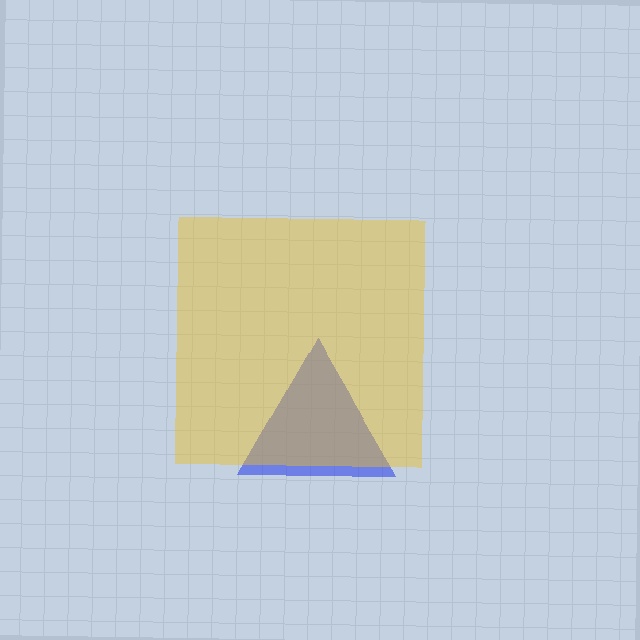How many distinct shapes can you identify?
There are 2 distinct shapes: a blue triangle, a yellow square.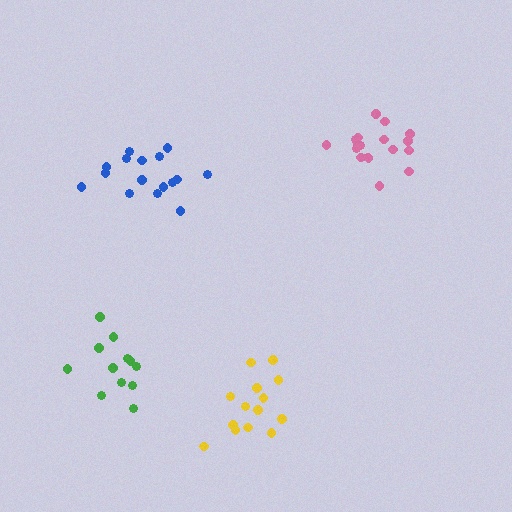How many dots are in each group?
Group 1: 14 dots, Group 2: 12 dots, Group 3: 18 dots, Group 4: 16 dots (60 total).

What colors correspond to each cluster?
The clusters are colored: yellow, green, pink, blue.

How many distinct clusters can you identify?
There are 4 distinct clusters.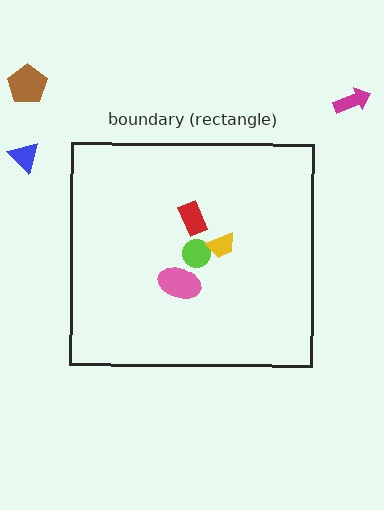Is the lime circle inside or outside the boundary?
Inside.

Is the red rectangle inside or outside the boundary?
Inside.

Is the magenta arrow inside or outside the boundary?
Outside.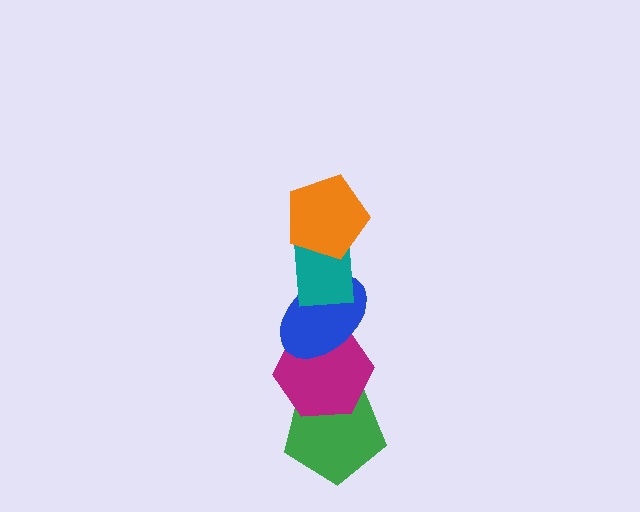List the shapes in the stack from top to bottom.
From top to bottom: the orange pentagon, the teal rectangle, the blue ellipse, the magenta hexagon, the green pentagon.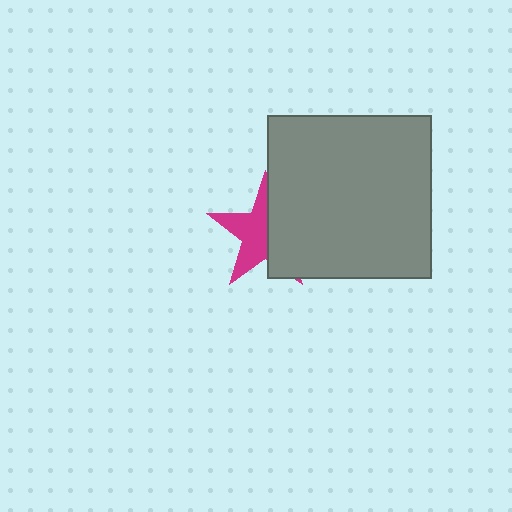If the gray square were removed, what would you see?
You would see the complete magenta star.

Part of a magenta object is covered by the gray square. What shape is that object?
It is a star.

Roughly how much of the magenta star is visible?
About half of it is visible (roughly 53%).